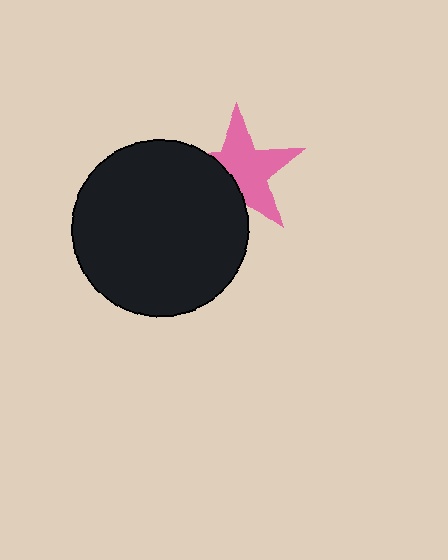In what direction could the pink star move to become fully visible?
The pink star could move right. That would shift it out from behind the black circle entirely.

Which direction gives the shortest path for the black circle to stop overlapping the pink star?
Moving left gives the shortest separation.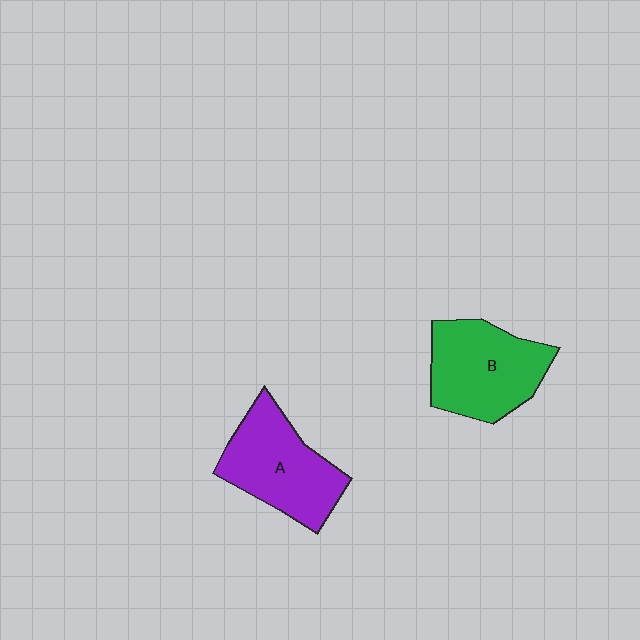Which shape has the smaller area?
Shape A (purple).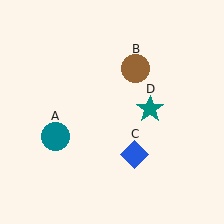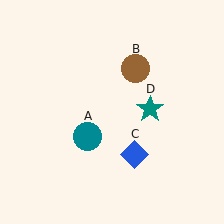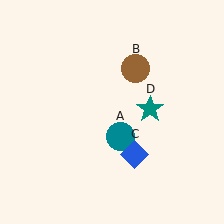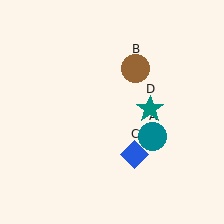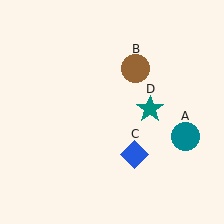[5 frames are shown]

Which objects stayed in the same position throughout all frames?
Brown circle (object B) and blue diamond (object C) and teal star (object D) remained stationary.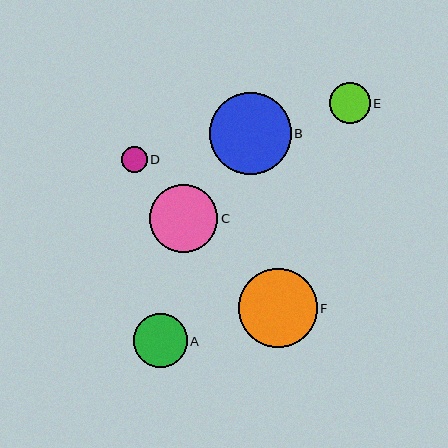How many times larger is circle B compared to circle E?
Circle B is approximately 2.0 times the size of circle E.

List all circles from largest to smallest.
From largest to smallest: B, F, C, A, E, D.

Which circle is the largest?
Circle B is the largest with a size of approximately 82 pixels.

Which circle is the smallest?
Circle D is the smallest with a size of approximately 26 pixels.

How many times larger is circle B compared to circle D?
Circle B is approximately 3.2 times the size of circle D.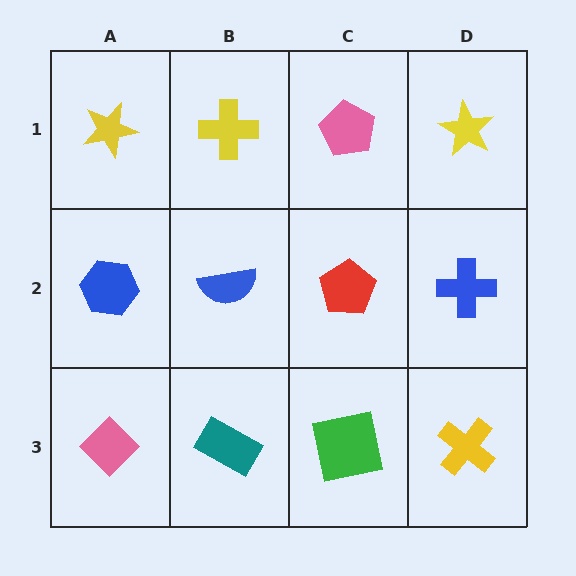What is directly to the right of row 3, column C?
A yellow cross.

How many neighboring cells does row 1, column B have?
3.